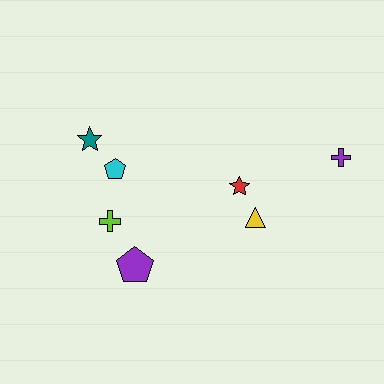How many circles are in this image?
There are no circles.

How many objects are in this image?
There are 7 objects.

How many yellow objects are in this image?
There is 1 yellow object.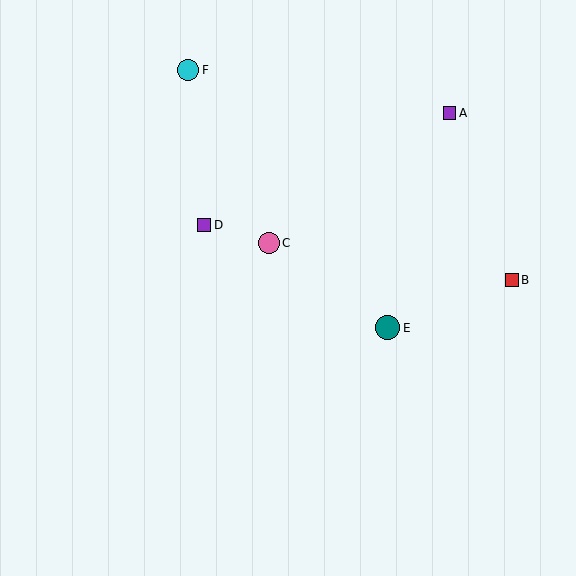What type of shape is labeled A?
Shape A is a purple square.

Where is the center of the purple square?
The center of the purple square is at (450, 113).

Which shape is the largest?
The teal circle (labeled E) is the largest.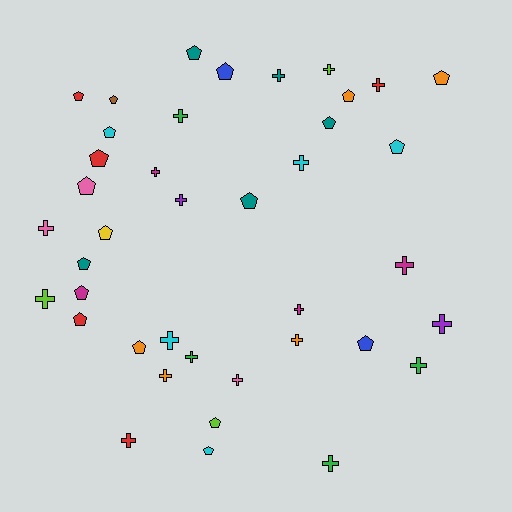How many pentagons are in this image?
There are 20 pentagons.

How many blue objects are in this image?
There are 2 blue objects.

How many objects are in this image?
There are 40 objects.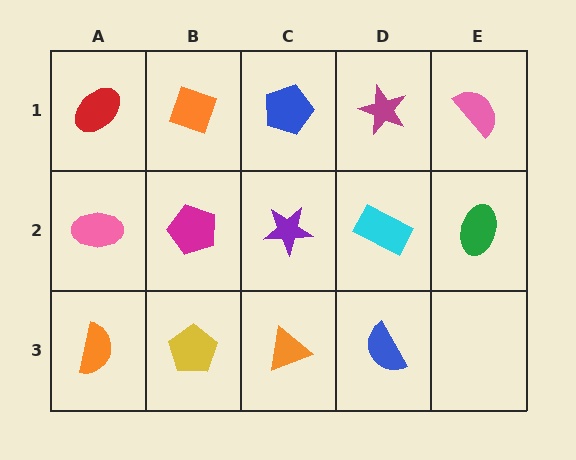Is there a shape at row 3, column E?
No, that cell is empty.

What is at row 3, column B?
A yellow pentagon.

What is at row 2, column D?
A cyan rectangle.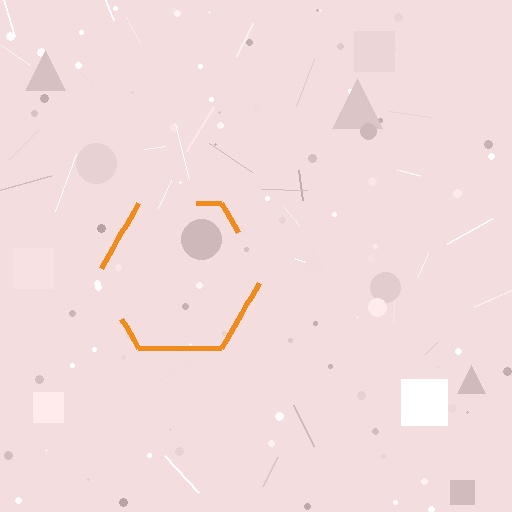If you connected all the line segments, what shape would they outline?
They would outline a hexagon.